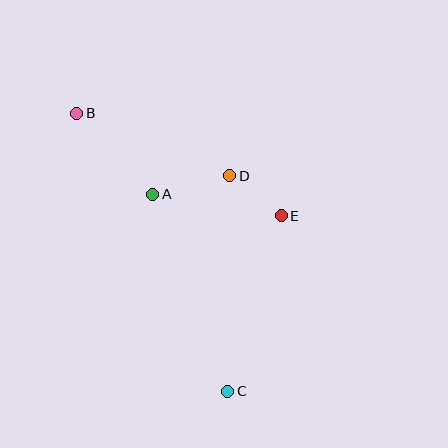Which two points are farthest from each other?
Points B and C are farthest from each other.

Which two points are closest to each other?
Points D and E are closest to each other.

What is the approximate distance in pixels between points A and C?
The distance between A and C is approximately 211 pixels.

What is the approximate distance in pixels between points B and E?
The distance between B and E is approximately 229 pixels.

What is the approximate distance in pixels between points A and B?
The distance between A and B is approximately 111 pixels.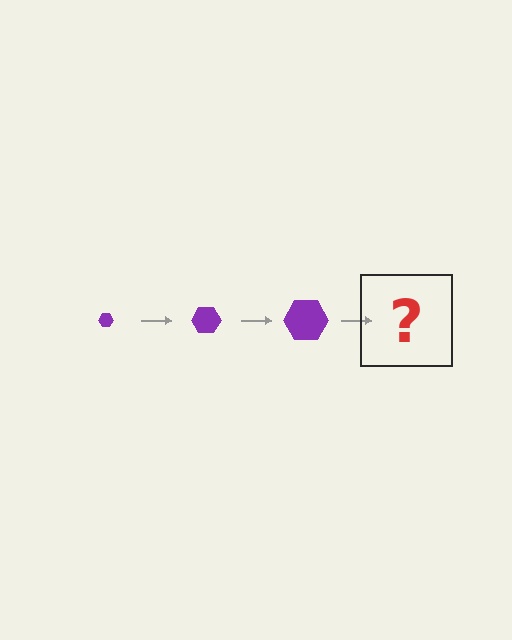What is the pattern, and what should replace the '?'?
The pattern is that the hexagon gets progressively larger each step. The '?' should be a purple hexagon, larger than the previous one.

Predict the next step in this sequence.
The next step is a purple hexagon, larger than the previous one.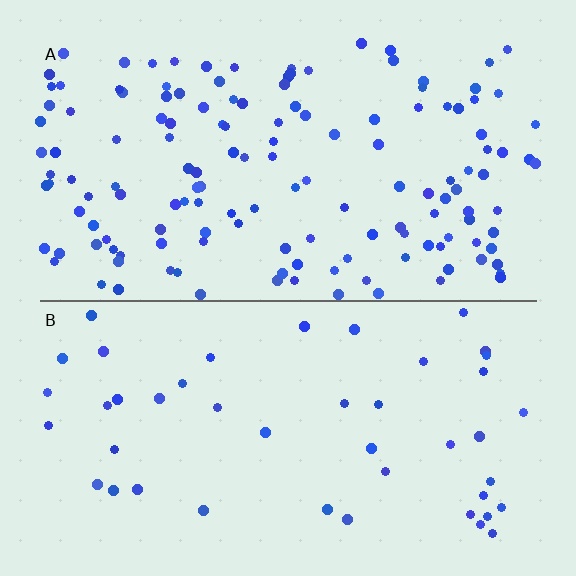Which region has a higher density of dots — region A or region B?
A (the top).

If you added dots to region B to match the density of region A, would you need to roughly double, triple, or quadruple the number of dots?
Approximately triple.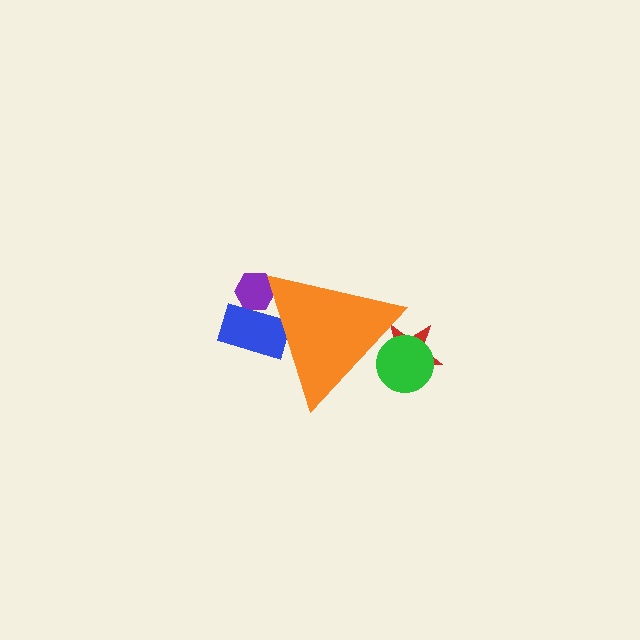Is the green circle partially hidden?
Yes, the green circle is partially hidden behind the orange triangle.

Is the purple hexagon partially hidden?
Yes, the purple hexagon is partially hidden behind the orange triangle.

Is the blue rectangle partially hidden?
Yes, the blue rectangle is partially hidden behind the orange triangle.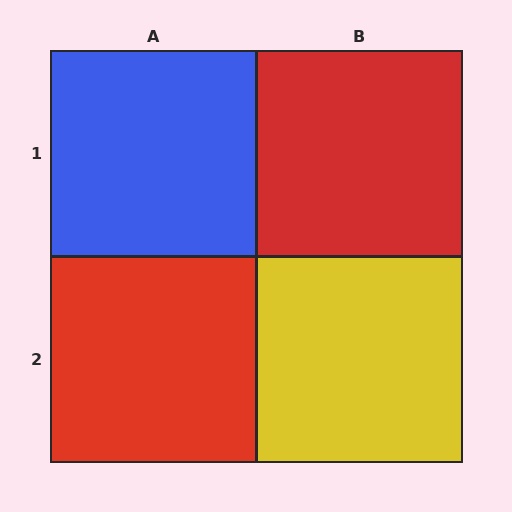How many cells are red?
2 cells are red.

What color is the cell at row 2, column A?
Red.